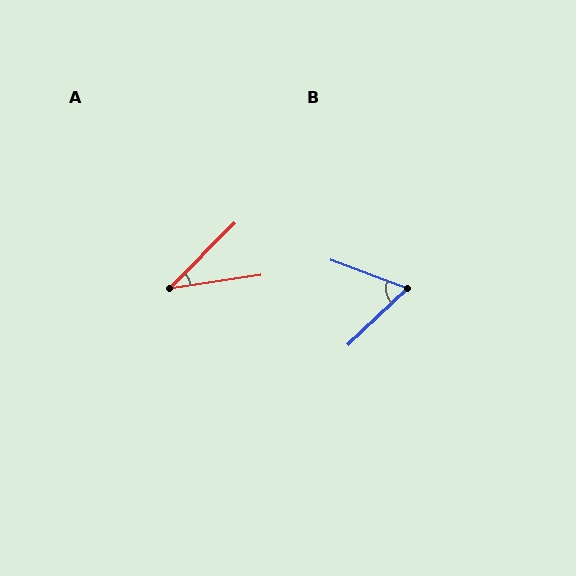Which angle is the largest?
B, at approximately 64 degrees.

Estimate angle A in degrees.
Approximately 37 degrees.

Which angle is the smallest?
A, at approximately 37 degrees.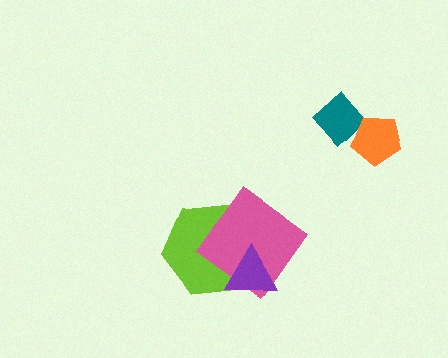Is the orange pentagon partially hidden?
No, no other shape covers it.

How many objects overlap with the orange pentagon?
1 object overlaps with the orange pentagon.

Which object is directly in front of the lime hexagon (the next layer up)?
The pink diamond is directly in front of the lime hexagon.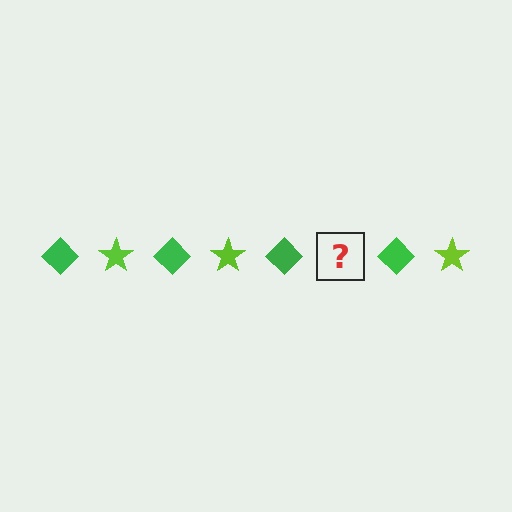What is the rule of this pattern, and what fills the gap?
The rule is that the pattern alternates between green diamond and lime star. The gap should be filled with a lime star.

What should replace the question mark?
The question mark should be replaced with a lime star.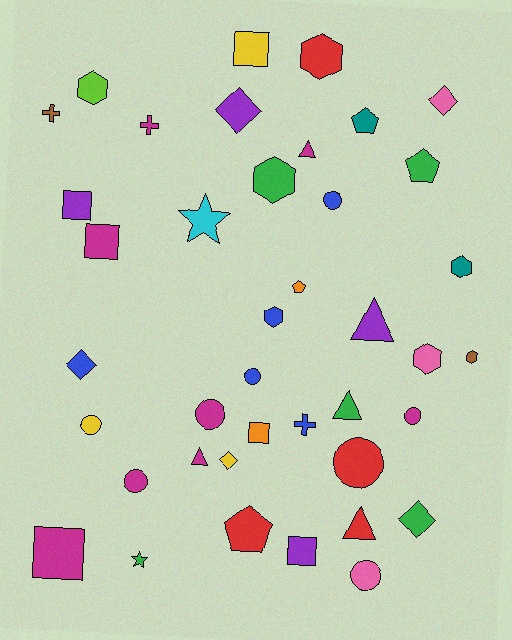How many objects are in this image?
There are 40 objects.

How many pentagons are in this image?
There are 4 pentagons.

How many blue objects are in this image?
There are 5 blue objects.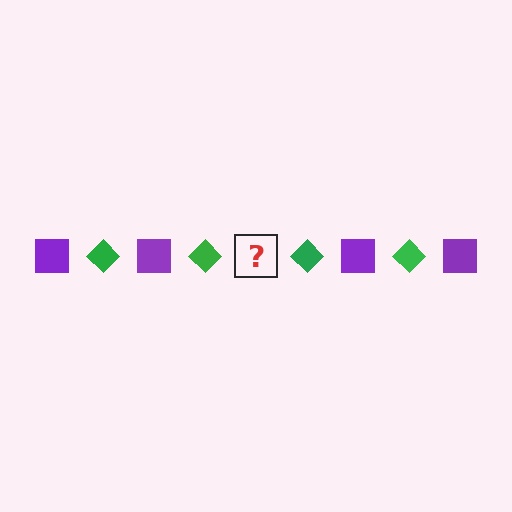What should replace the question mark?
The question mark should be replaced with a purple square.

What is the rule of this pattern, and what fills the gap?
The rule is that the pattern alternates between purple square and green diamond. The gap should be filled with a purple square.